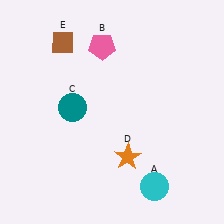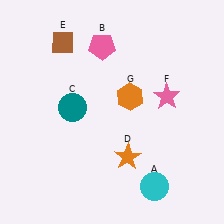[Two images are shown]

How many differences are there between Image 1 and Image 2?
There are 2 differences between the two images.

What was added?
A pink star (F), an orange hexagon (G) were added in Image 2.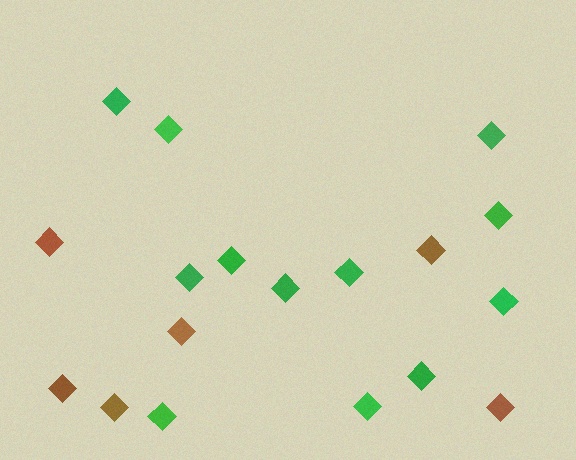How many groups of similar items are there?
There are 2 groups: one group of green diamonds (12) and one group of brown diamonds (6).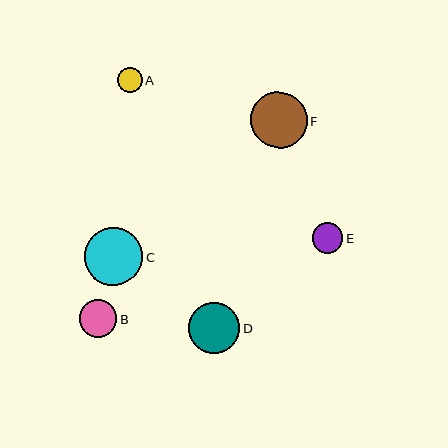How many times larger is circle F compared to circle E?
Circle F is approximately 1.8 times the size of circle E.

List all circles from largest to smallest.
From largest to smallest: C, F, D, B, E, A.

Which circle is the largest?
Circle C is the largest with a size of approximately 58 pixels.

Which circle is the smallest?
Circle A is the smallest with a size of approximately 25 pixels.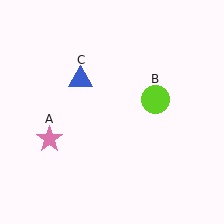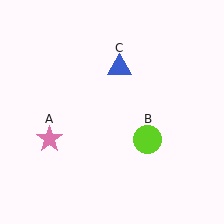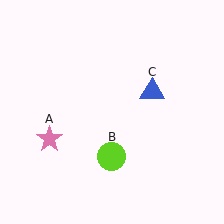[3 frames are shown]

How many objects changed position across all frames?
2 objects changed position: lime circle (object B), blue triangle (object C).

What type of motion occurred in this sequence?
The lime circle (object B), blue triangle (object C) rotated clockwise around the center of the scene.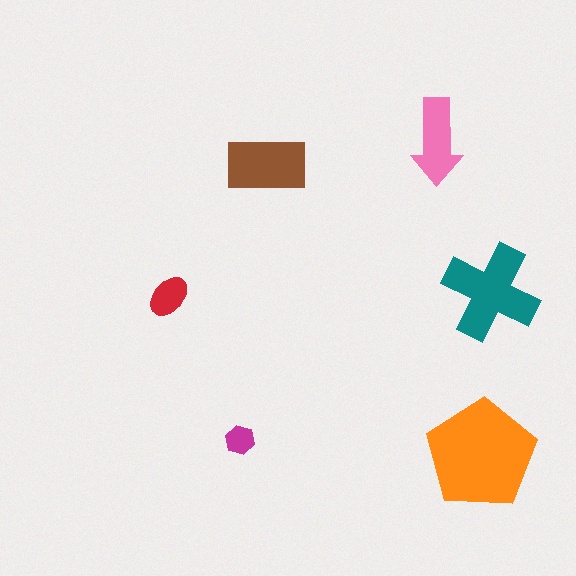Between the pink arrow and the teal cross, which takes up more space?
The teal cross.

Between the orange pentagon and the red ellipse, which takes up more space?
The orange pentagon.